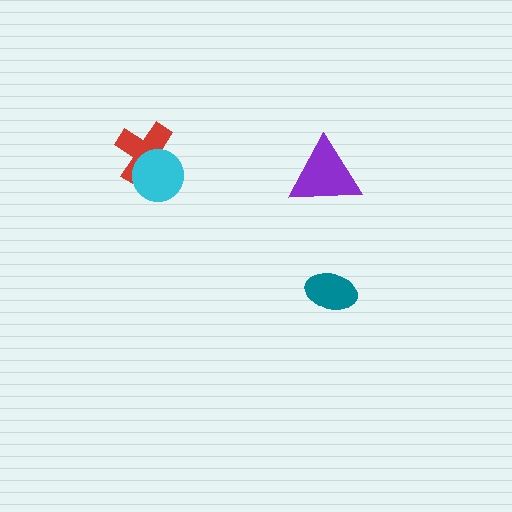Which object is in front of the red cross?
The cyan circle is in front of the red cross.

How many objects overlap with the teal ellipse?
0 objects overlap with the teal ellipse.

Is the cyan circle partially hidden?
No, no other shape covers it.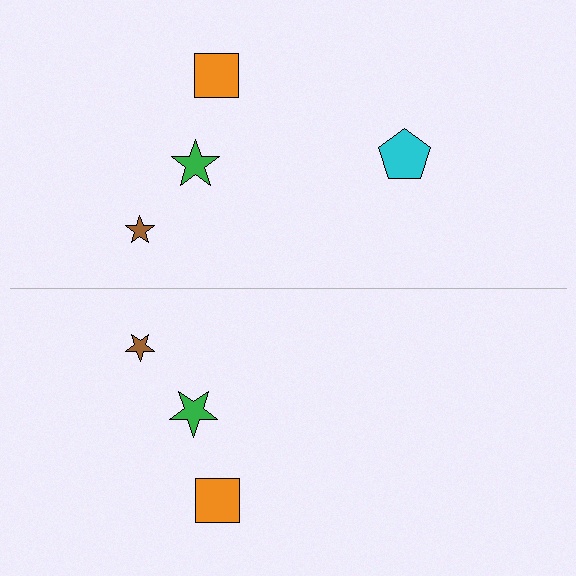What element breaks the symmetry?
A cyan pentagon is missing from the bottom side.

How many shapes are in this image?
There are 7 shapes in this image.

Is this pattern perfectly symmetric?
No, the pattern is not perfectly symmetric. A cyan pentagon is missing from the bottom side.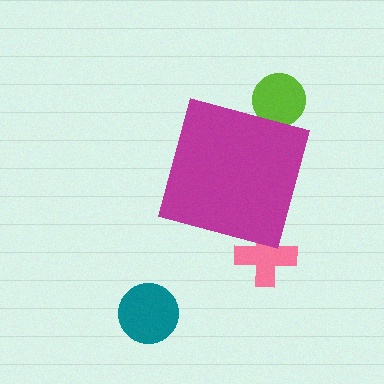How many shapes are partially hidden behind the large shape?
2 shapes are partially hidden.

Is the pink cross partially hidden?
Yes, the pink cross is partially hidden behind the magenta diamond.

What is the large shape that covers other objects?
A magenta diamond.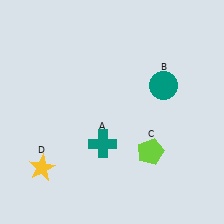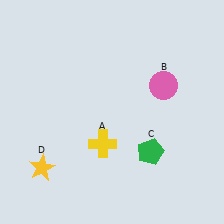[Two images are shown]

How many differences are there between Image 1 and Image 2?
There are 3 differences between the two images.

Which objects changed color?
A changed from teal to yellow. B changed from teal to pink. C changed from lime to green.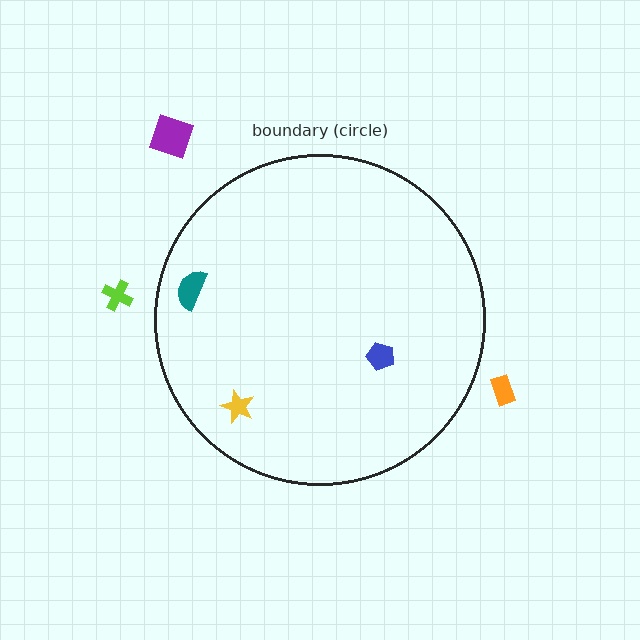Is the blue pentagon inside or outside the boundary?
Inside.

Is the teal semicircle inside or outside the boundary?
Inside.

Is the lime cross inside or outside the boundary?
Outside.